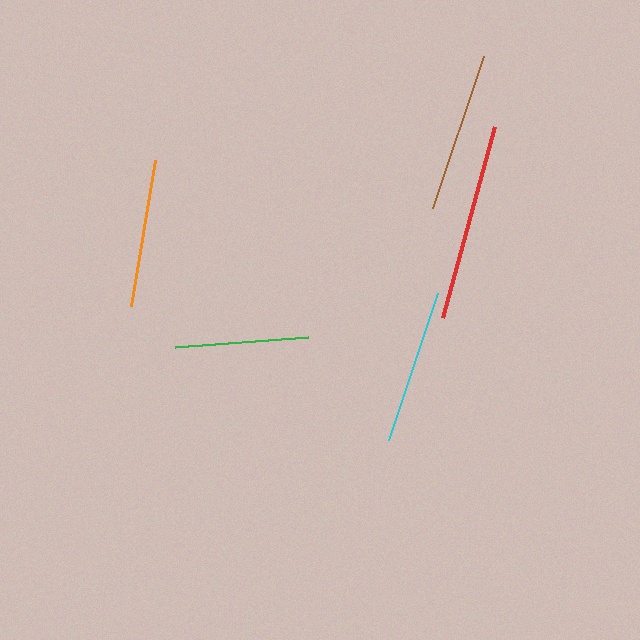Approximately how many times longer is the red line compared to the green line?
The red line is approximately 1.5 times the length of the green line.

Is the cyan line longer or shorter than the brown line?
The brown line is longer than the cyan line.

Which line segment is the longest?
The red line is the longest at approximately 197 pixels.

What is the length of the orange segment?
The orange segment is approximately 148 pixels long.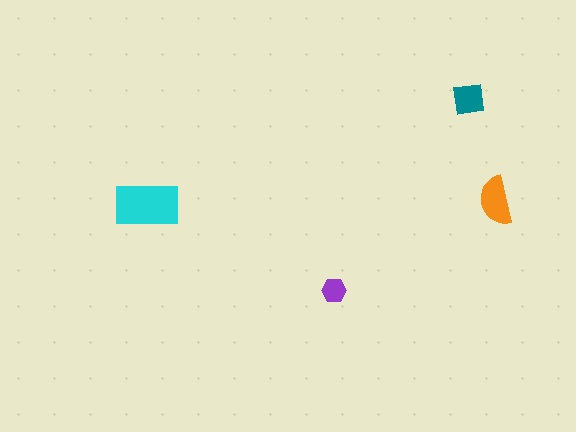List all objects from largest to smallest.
The cyan rectangle, the orange semicircle, the teal square, the purple hexagon.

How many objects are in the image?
There are 4 objects in the image.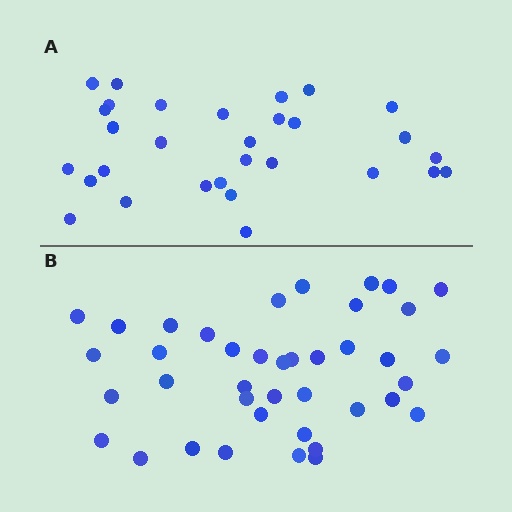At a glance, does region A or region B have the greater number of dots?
Region B (the bottom region) has more dots.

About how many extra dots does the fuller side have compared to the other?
Region B has roughly 10 or so more dots than region A.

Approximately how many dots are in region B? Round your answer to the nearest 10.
About 40 dots.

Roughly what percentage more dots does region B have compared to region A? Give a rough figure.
About 35% more.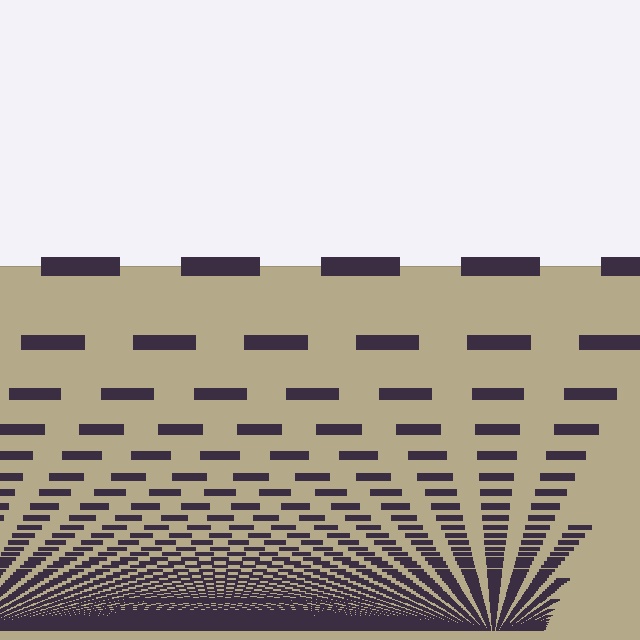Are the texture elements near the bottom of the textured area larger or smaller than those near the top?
Smaller. The gradient is inverted — elements near the bottom are smaller and denser.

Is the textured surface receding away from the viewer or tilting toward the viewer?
The surface appears to tilt toward the viewer. Texture elements get larger and sparser toward the top.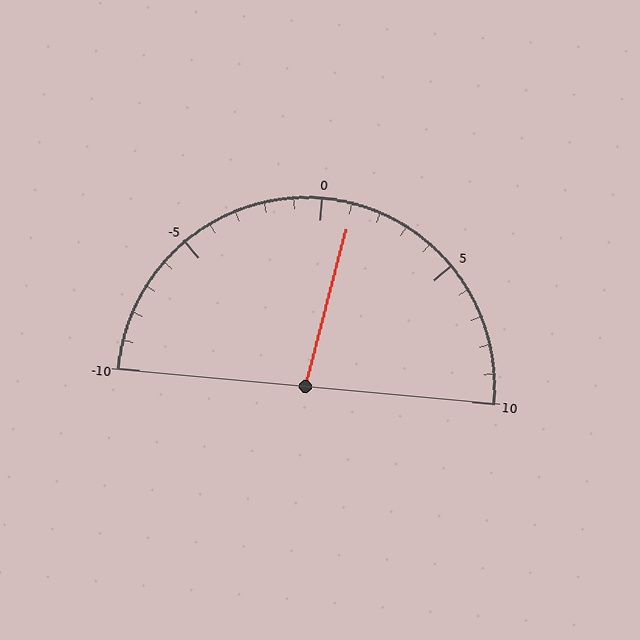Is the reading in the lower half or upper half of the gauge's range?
The reading is in the upper half of the range (-10 to 10).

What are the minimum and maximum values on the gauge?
The gauge ranges from -10 to 10.